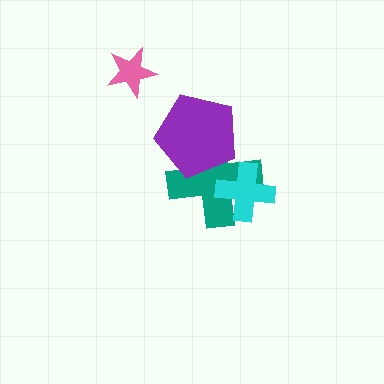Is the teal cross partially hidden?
Yes, it is partially covered by another shape.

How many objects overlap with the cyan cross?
1 object overlaps with the cyan cross.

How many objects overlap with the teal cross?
2 objects overlap with the teal cross.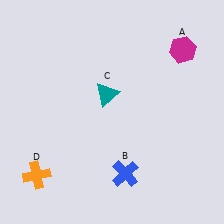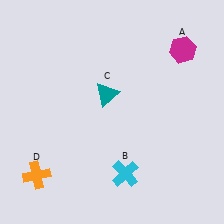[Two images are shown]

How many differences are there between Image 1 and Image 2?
There is 1 difference between the two images.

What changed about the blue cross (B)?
In Image 1, B is blue. In Image 2, it changed to cyan.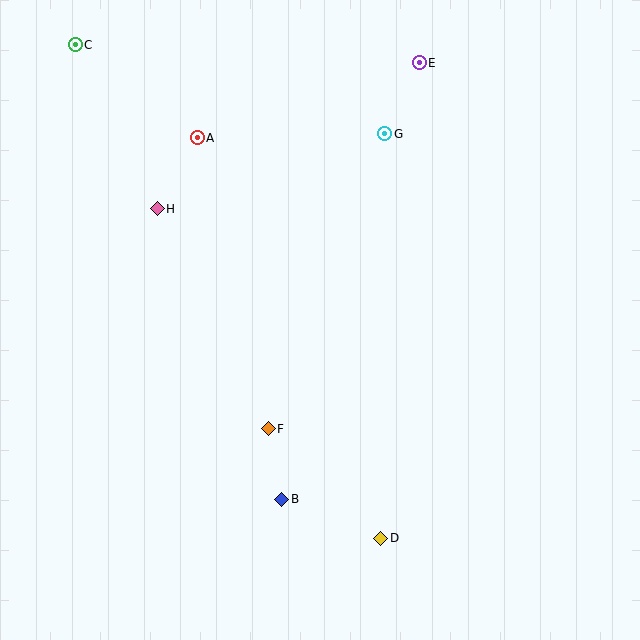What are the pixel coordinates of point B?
Point B is at (282, 499).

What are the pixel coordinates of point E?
Point E is at (419, 63).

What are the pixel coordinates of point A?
Point A is at (197, 138).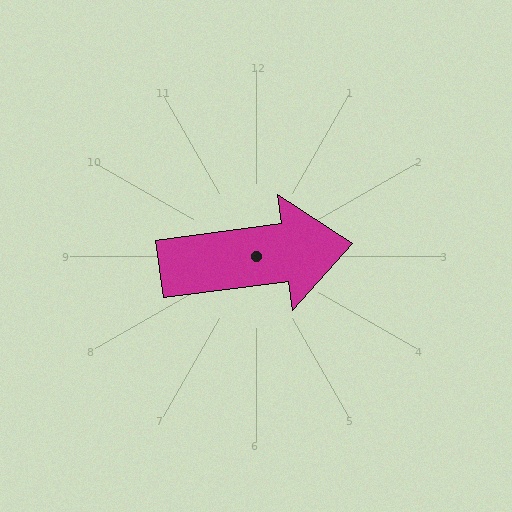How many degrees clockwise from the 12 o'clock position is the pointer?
Approximately 82 degrees.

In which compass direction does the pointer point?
East.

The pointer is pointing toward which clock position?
Roughly 3 o'clock.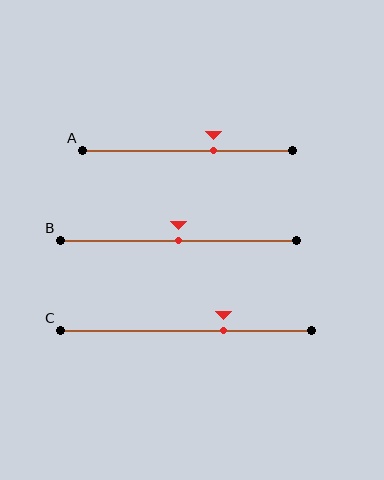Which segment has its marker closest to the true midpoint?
Segment B has its marker closest to the true midpoint.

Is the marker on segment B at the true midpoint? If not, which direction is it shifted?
Yes, the marker on segment B is at the true midpoint.